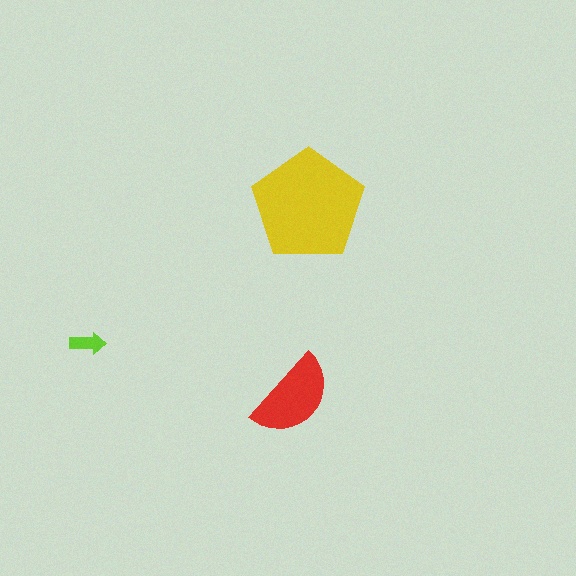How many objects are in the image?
There are 3 objects in the image.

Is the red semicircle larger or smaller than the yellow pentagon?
Smaller.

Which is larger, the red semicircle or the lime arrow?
The red semicircle.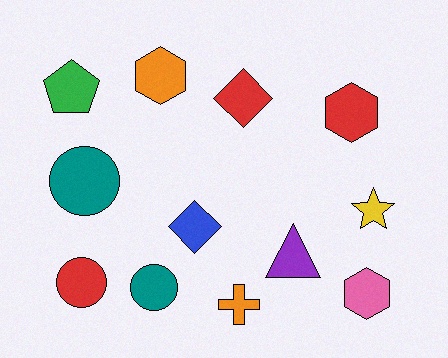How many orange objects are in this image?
There are 2 orange objects.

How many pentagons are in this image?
There is 1 pentagon.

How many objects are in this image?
There are 12 objects.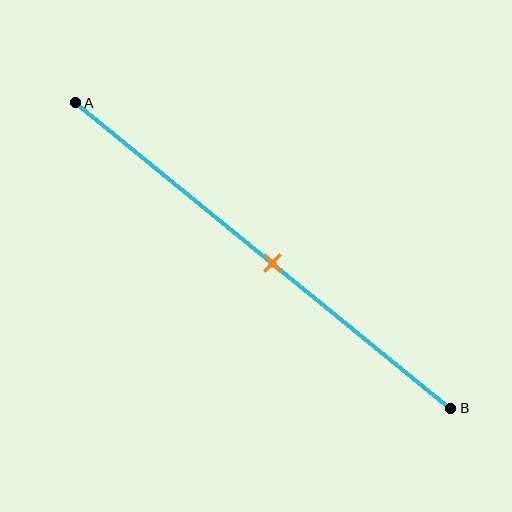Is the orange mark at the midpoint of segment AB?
Yes, the mark is approximately at the midpoint.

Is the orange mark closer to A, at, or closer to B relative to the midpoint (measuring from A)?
The orange mark is approximately at the midpoint of segment AB.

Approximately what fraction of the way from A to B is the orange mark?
The orange mark is approximately 55% of the way from A to B.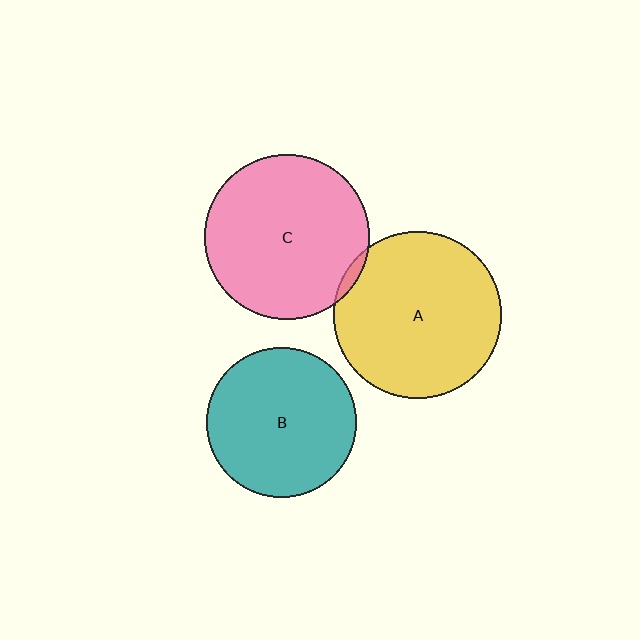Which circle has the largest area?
Circle A (yellow).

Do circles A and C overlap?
Yes.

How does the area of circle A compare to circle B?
Approximately 1.2 times.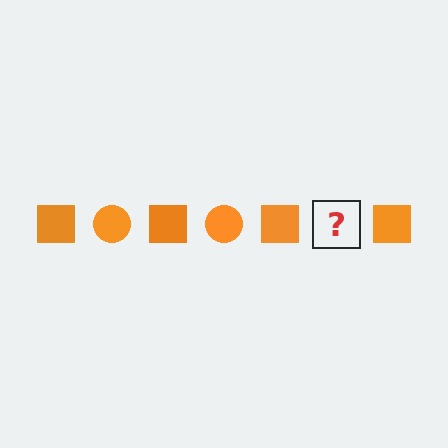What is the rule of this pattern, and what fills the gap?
The rule is that the pattern cycles through square, circle shapes in orange. The gap should be filled with an orange circle.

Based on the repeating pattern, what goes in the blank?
The blank should be an orange circle.